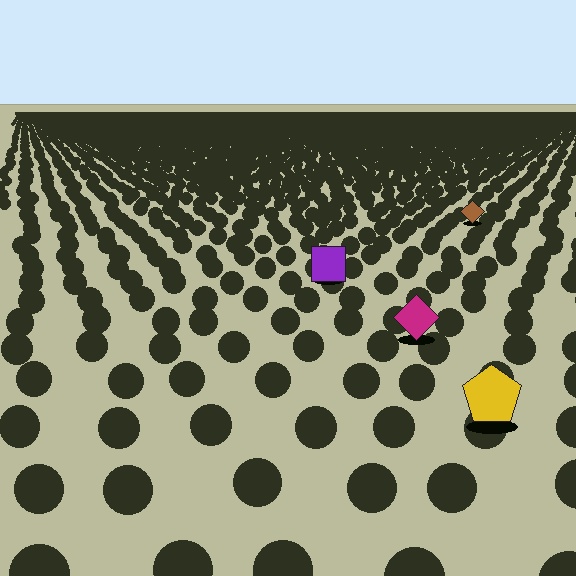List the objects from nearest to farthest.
From nearest to farthest: the yellow pentagon, the magenta diamond, the purple square, the brown diamond.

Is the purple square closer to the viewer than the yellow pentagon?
No. The yellow pentagon is closer — you can tell from the texture gradient: the ground texture is coarser near it.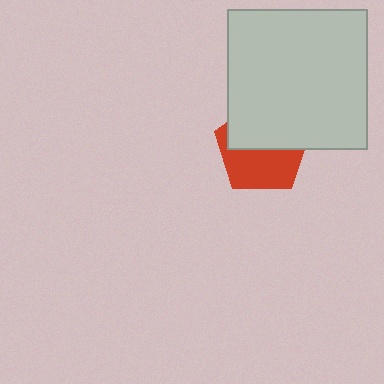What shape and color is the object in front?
The object in front is a light gray square.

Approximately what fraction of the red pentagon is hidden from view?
Roughly 49% of the red pentagon is hidden behind the light gray square.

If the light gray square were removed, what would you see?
You would see the complete red pentagon.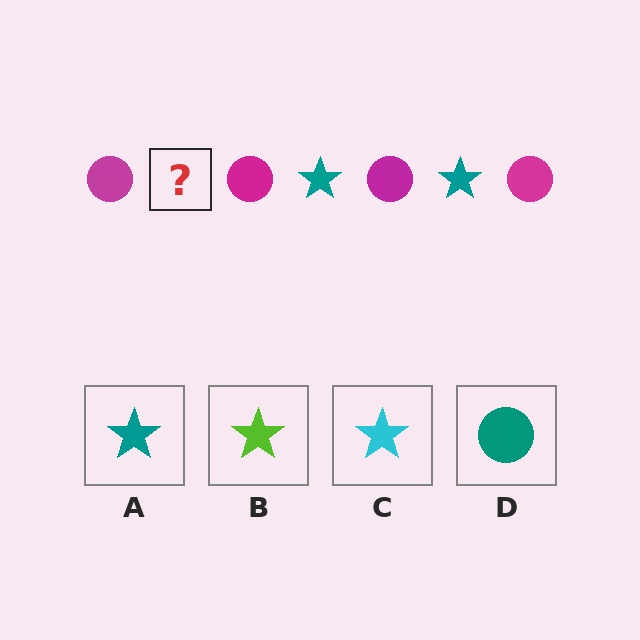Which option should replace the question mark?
Option A.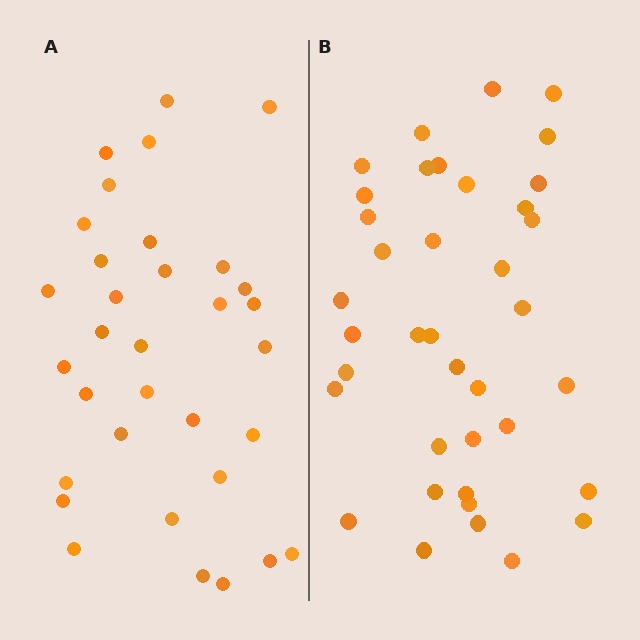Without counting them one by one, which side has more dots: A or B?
Region B (the right region) has more dots.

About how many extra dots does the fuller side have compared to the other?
Region B has about 5 more dots than region A.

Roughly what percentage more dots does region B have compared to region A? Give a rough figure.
About 15% more.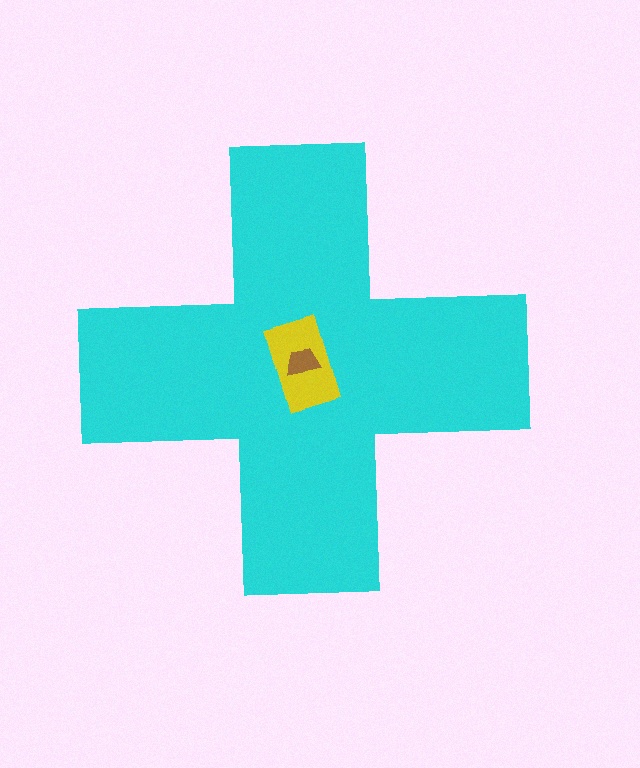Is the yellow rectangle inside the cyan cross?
Yes.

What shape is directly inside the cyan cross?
The yellow rectangle.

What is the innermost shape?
The brown trapezoid.